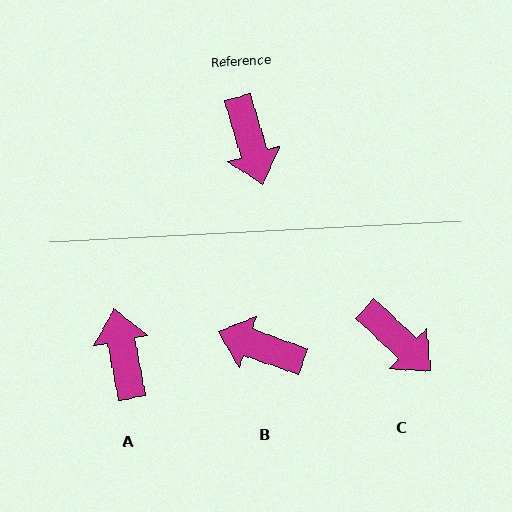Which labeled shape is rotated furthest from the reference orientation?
A, about 175 degrees away.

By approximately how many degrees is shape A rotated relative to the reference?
Approximately 175 degrees counter-clockwise.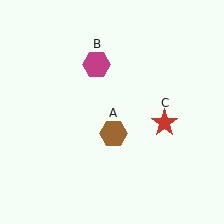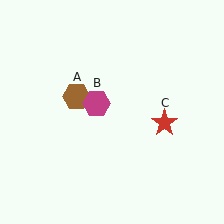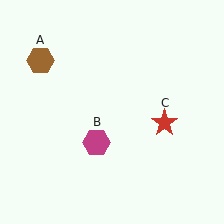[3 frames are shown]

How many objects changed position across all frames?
2 objects changed position: brown hexagon (object A), magenta hexagon (object B).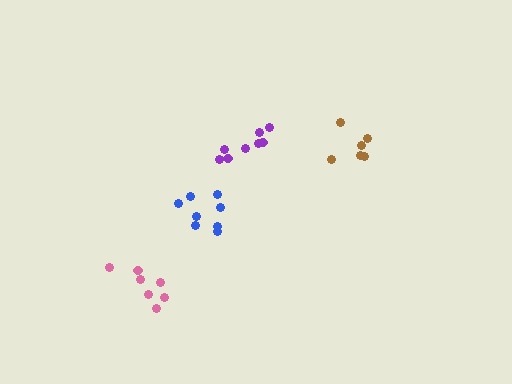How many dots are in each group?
Group 1: 6 dots, Group 2: 9 dots, Group 3: 8 dots, Group 4: 7 dots (30 total).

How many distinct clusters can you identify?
There are 4 distinct clusters.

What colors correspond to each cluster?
The clusters are colored: brown, purple, blue, pink.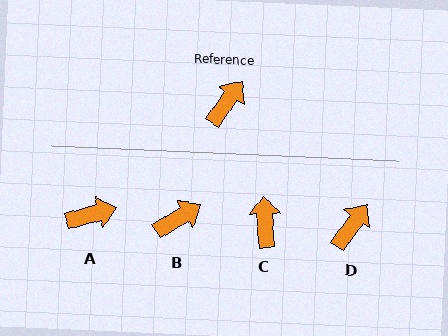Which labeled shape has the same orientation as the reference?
D.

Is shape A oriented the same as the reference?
No, it is off by about 40 degrees.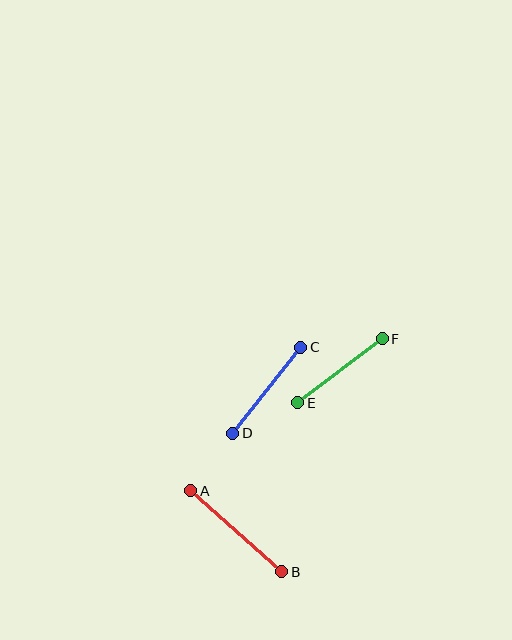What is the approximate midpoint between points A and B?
The midpoint is at approximately (237, 531) pixels.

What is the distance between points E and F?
The distance is approximately 106 pixels.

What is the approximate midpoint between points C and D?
The midpoint is at approximately (266, 391) pixels.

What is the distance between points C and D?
The distance is approximately 110 pixels.